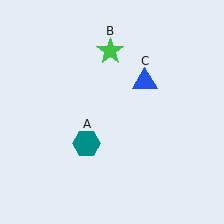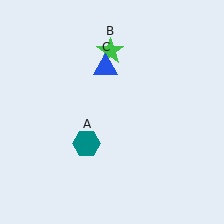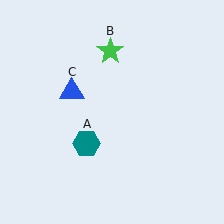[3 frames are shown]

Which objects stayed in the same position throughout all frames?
Teal hexagon (object A) and green star (object B) remained stationary.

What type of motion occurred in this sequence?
The blue triangle (object C) rotated counterclockwise around the center of the scene.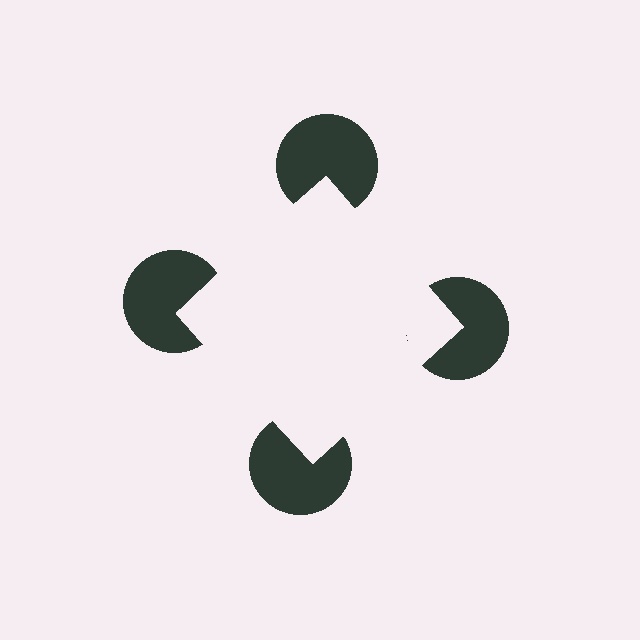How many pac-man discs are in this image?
There are 4 — one at each vertex of the illusory square.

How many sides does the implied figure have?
4 sides.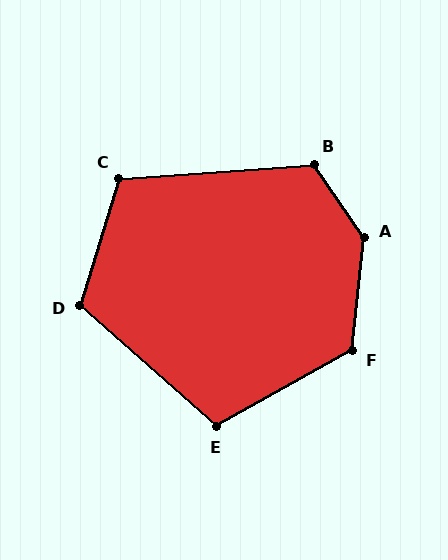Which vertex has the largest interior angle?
A, at approximately 140 degrees.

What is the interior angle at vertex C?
Approximately 111 degrees (obtuse).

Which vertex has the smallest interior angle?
E, at approximately 109 degrees.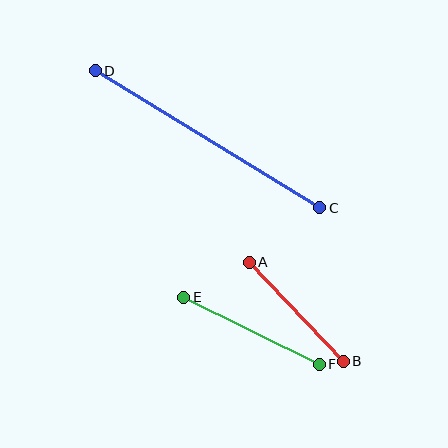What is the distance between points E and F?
The distance is approximately 151 pixels.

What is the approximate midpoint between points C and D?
The midpoint is at approximately (207, 139) pixels.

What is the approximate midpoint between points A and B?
The midpoint is at approximately (296, 312) pixels.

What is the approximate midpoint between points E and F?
The midpoint is at approximately (251, 331) pixels.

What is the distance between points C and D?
The distance is approximately 262 pixels.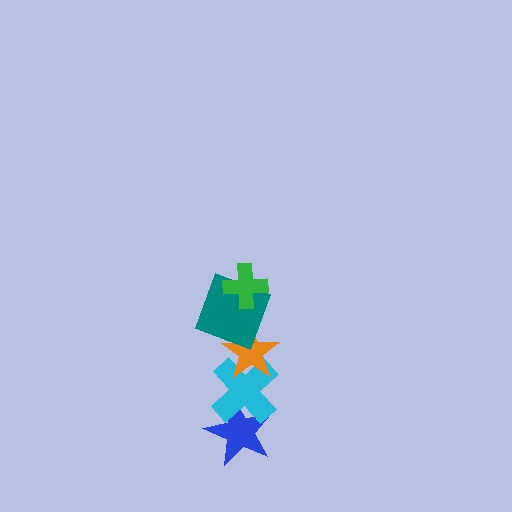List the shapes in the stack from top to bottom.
From top to bottom: the green cross, the teal square, the orange star, the cyan cross, the blue star.